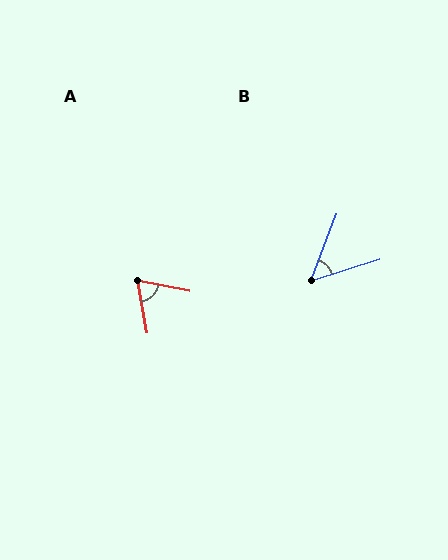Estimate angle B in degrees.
Approximately 52 degrees.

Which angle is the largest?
A, at approximately 69 degrees.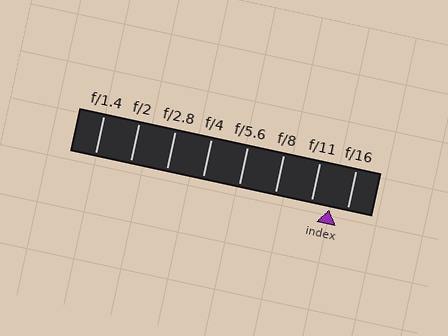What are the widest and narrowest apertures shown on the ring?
The widest aperture shown is f/1.4 and the narrowest is f/16.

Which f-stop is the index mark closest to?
The index mark is closest to f/16.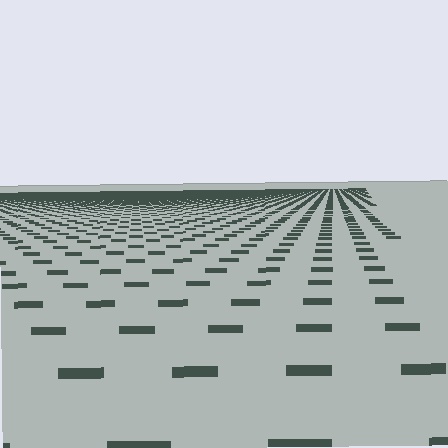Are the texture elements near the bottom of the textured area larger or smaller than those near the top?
Larger. Near the bottom, elements are closer to the viewer and appear at a bigger on-screen size.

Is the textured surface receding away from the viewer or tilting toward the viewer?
The surface is receding away from the viewer. Texture elements get smaller and denser toward the top.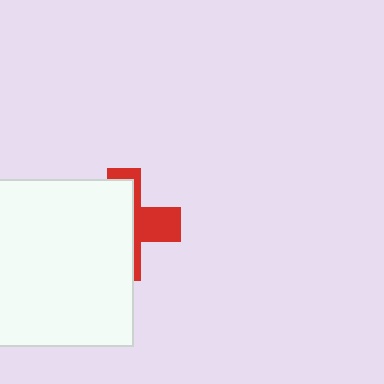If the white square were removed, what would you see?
You would see the complete red cross.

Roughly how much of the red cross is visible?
A small part of it is visible (roughly 39%).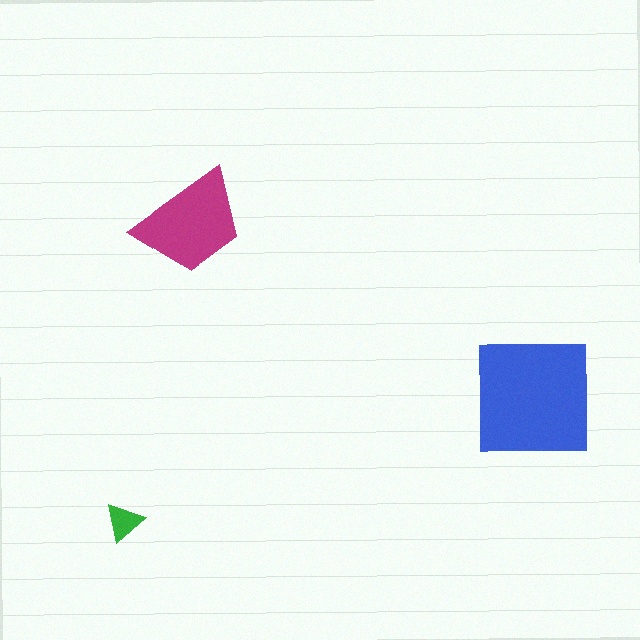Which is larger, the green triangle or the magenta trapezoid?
The magenta trapezoid.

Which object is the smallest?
The green triangle.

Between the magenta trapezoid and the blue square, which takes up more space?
The blue square.